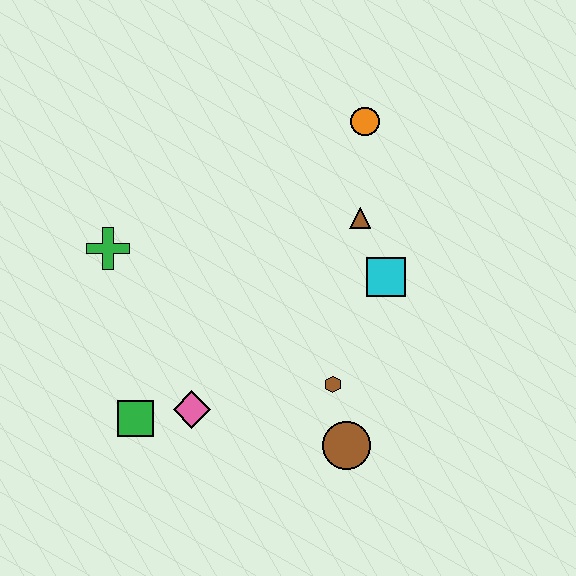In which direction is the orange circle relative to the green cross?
The orange circle is to the right of the green cross.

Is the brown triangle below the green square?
No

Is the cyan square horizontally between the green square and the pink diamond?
No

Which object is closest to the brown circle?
The brown hexagon is closest to the brown circle.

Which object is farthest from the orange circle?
The green square is farthest from the orange circle.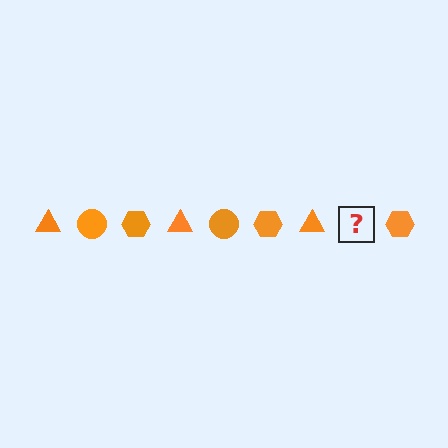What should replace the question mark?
The question mark should be replaced with an orange circle.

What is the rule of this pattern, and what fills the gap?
The rule is that the pattern cycles through triangle, circle, hexagon shapes in orange. The gap should be filled with an orange circle.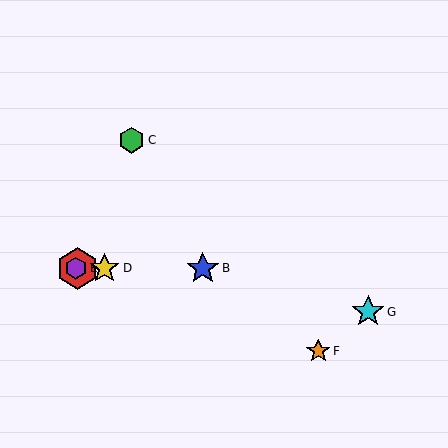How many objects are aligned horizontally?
4 objects (A, B, D, E) are aligned horizontally.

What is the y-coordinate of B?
Object B is at y≈268.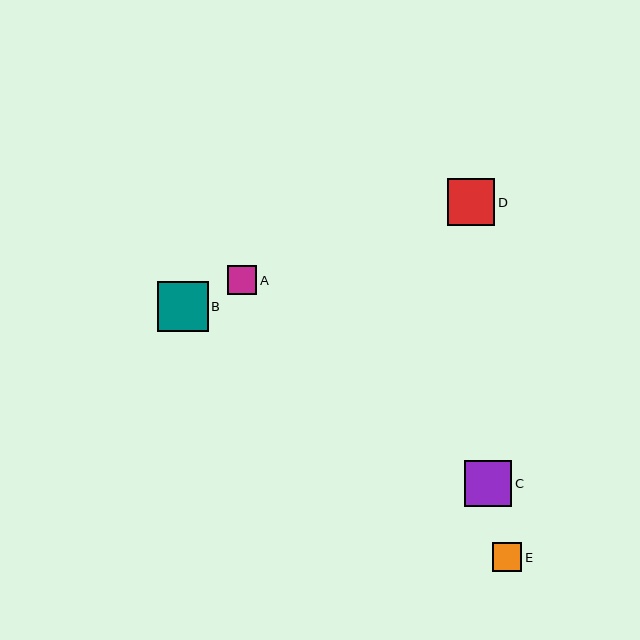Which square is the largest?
Square B is the largest with a size of approximately 50 pixels.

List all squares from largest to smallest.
From largest to smallest: B, D, C, A, E.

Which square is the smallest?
Square E is the smallest with a size of approximately 29 pixels.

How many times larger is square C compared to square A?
Square C is approximately 1.6 times the size of square A.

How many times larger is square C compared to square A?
Square C is approximately 1.6 times the size of square A.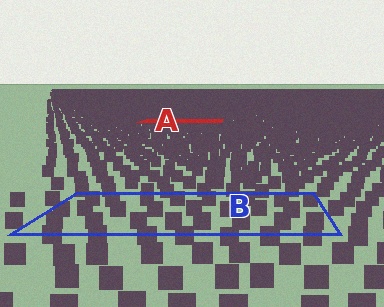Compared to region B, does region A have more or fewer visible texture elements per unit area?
Region A has more texture elements per unit area — they are packed more densely because it is farther away.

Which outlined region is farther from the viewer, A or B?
Region A is farther from the viewer — the texture elements inside it appear smaller and more densely packed.